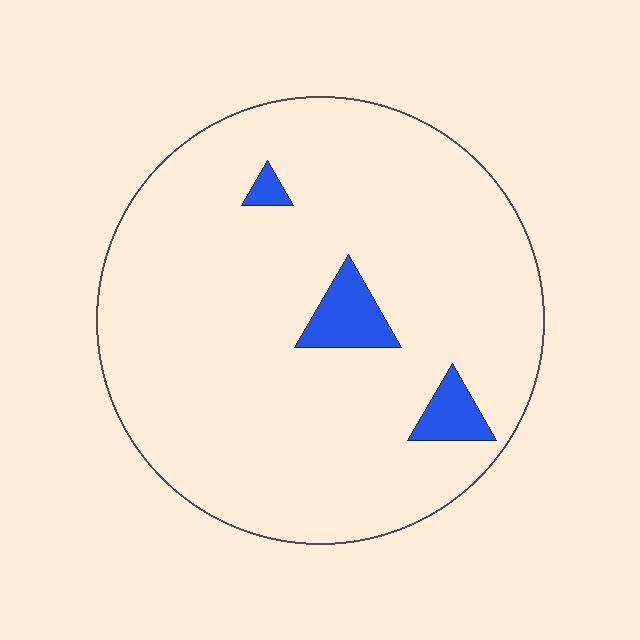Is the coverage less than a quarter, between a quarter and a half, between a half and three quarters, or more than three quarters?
Less than a quarter.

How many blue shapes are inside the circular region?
3.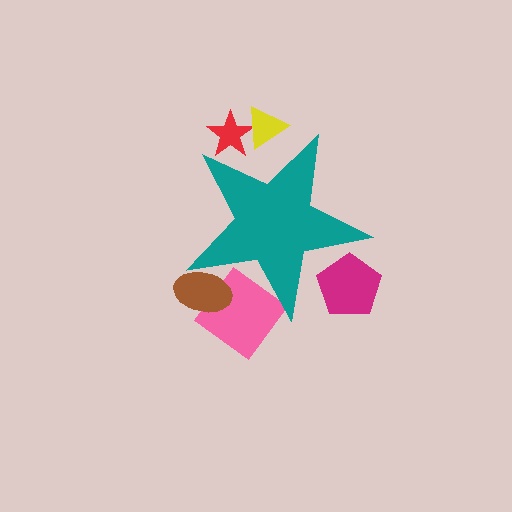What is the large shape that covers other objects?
A teal star.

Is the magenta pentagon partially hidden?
Yes, the magenta pentagon is partially hidden behind the teal star.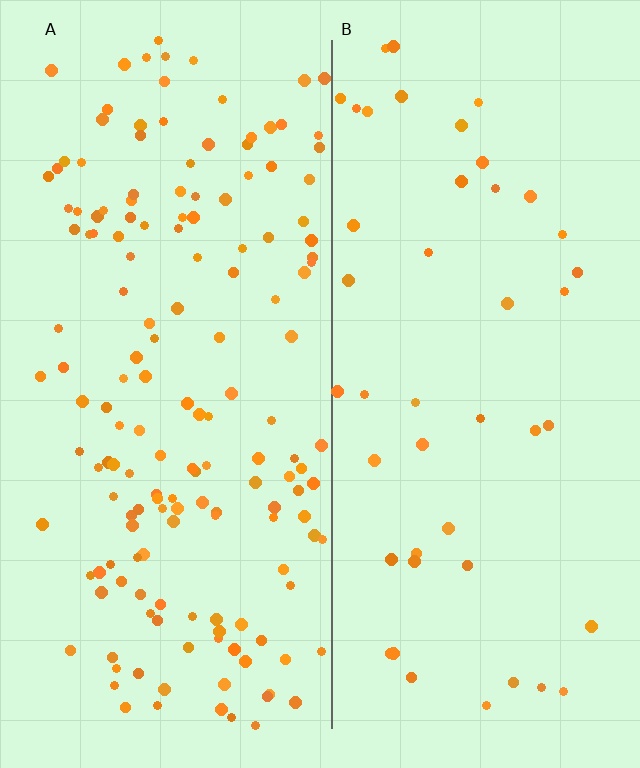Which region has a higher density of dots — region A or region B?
A (the left).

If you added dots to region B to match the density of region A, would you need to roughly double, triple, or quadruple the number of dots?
Approximately quadruple.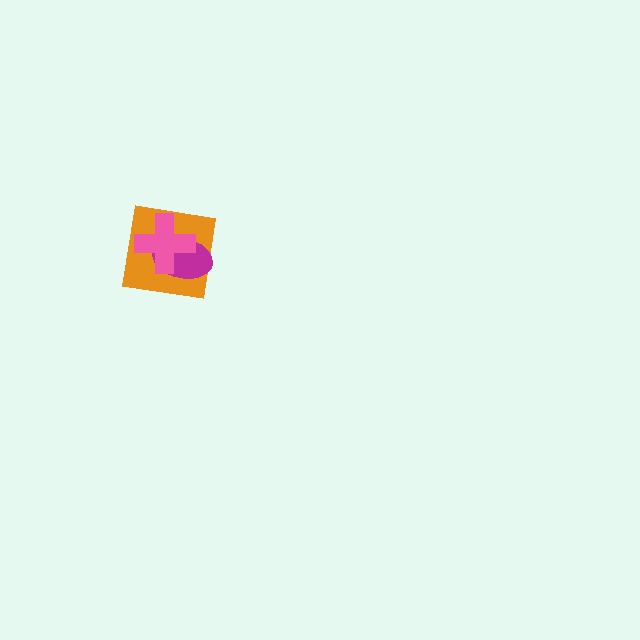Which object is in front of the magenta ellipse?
The pink cross is in front of the magenta ellipse.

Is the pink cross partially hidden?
No, no other shape covers it.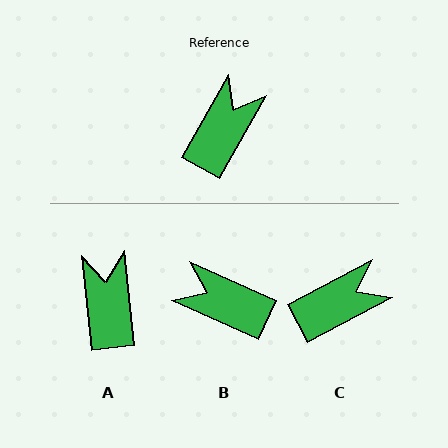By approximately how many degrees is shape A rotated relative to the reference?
Approximately 36 degrees counter-clockwise.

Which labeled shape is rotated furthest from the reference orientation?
B, about 95 degrees away.